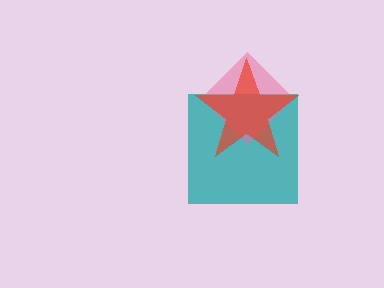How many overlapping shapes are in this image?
There are 3 overlapping shapes in the image.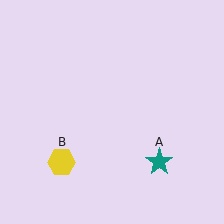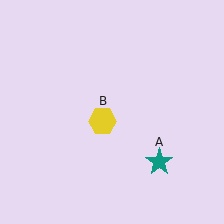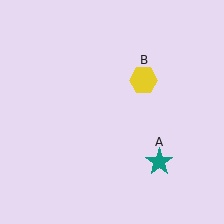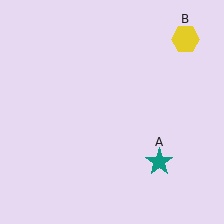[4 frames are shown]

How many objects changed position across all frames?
1 object changed position: yellow hexagon (object B).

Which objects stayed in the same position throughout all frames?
Teal star (object A) remained stationary.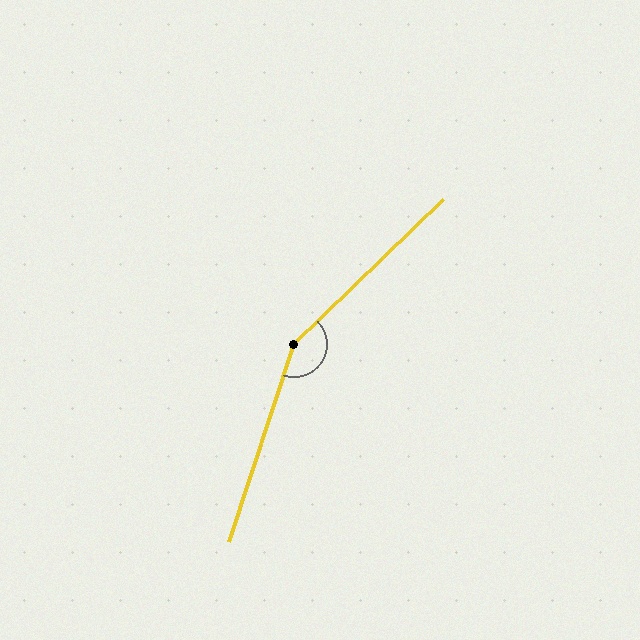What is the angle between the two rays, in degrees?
Approximately 152 degrees.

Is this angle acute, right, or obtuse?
It is obtuse.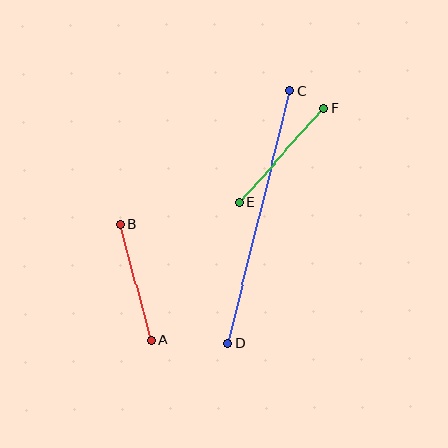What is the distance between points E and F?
The distance is approximately 127 pixels.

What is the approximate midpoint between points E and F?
The midpoint is at approximately (281, 155) pixels.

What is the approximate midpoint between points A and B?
The midpoint is at approximately (136, 282) pixels.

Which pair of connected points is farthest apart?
Points C and D are farthest apart.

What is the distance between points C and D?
The distance is approximately 259 pixels.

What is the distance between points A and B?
The distance is approximately 120 pixels.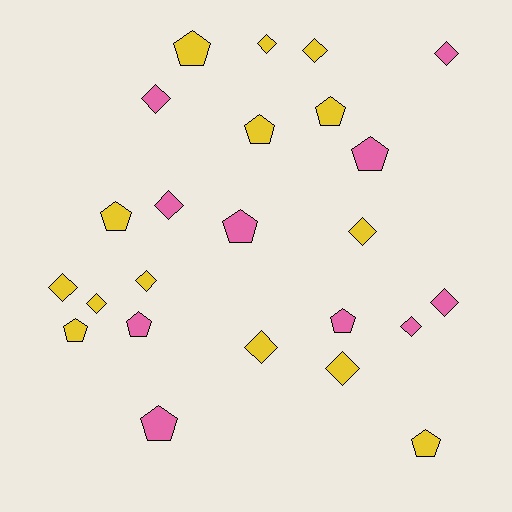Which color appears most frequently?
Yellow, with 14 objects.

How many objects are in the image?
There are 24 objects.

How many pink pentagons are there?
There are 5 pink pentagons.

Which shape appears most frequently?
Diamond, with 13 objects.